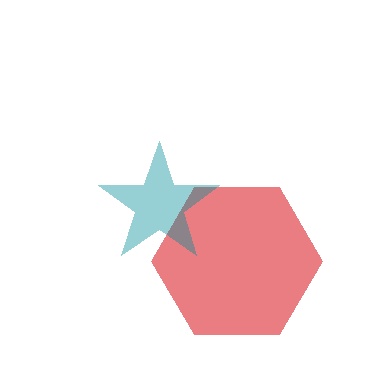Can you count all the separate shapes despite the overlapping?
Yes, there are 2 separate shapes.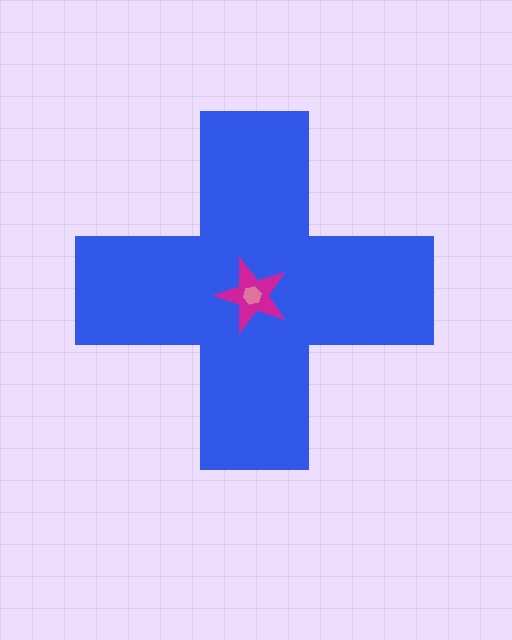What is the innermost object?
The pink hexagon.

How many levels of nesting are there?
3.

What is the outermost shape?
The blue cross.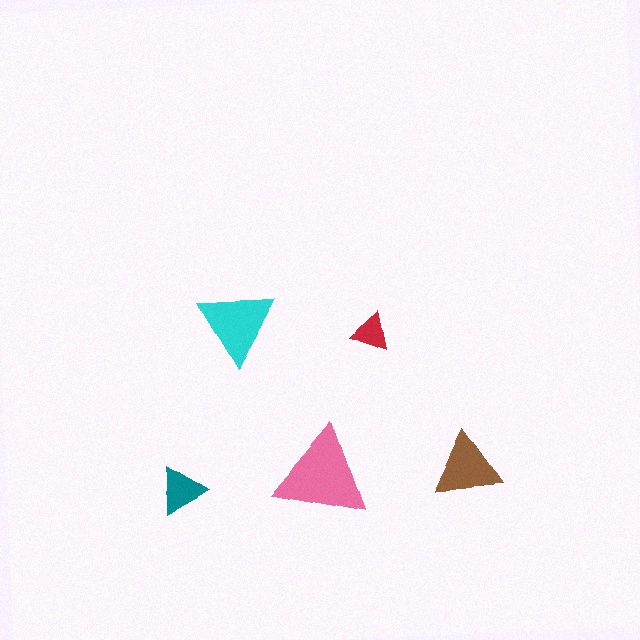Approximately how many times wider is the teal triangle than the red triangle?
About 1.5 times wider.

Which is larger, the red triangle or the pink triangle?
The pink one.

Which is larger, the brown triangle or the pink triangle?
The pink one.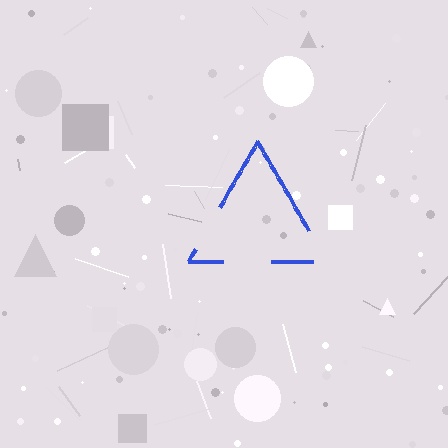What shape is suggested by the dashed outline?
The dashed outline suggests a triangle.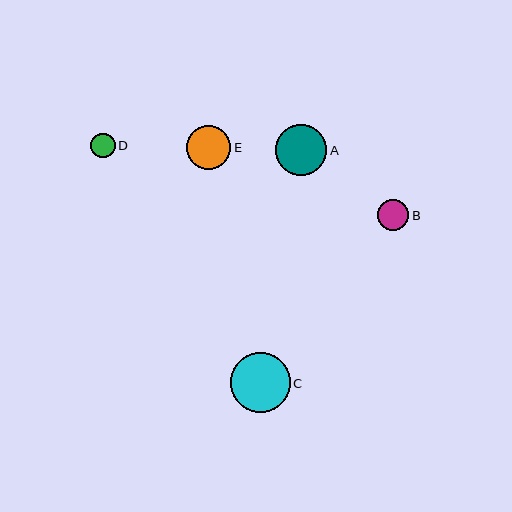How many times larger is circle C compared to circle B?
Circle C is approximately 1.9 times the size of circle B.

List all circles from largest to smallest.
From largest to smallest: C, A, E, B, D.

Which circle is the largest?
Circle C is the largest with a size of approximately 59 pixels.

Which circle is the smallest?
Circle D is the smallest with a size of approximately 24 pixels.